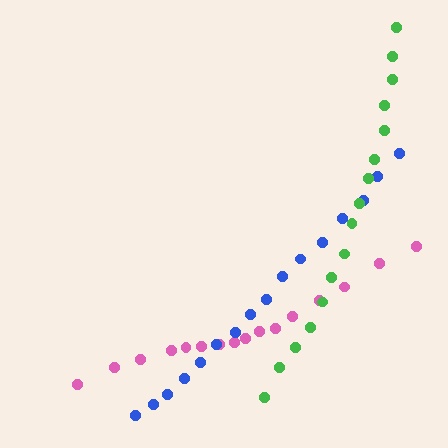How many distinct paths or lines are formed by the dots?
There are 3 distinct paths.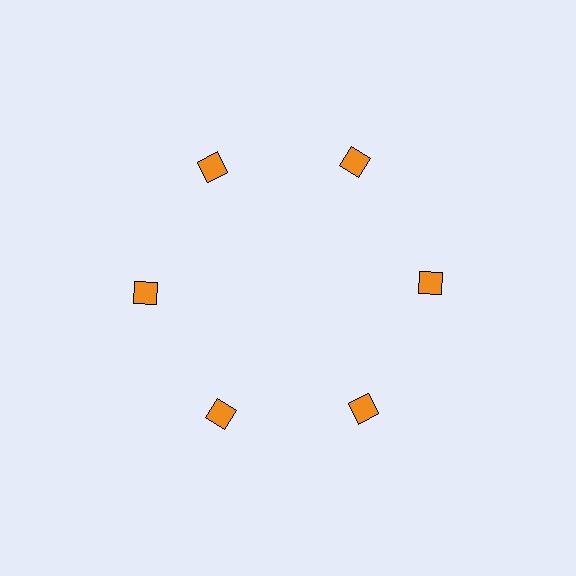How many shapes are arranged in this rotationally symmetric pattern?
There are 6 shapes, arranged in 6 groups of 1.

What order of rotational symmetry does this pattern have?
This pattern has 6-fold rotational symmetry.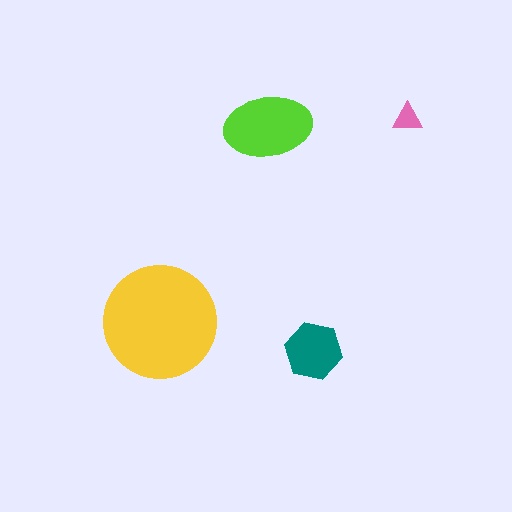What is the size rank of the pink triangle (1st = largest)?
4th.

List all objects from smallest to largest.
The pink triangle, the teal hexagon, the lime ellipse, the yellow circle.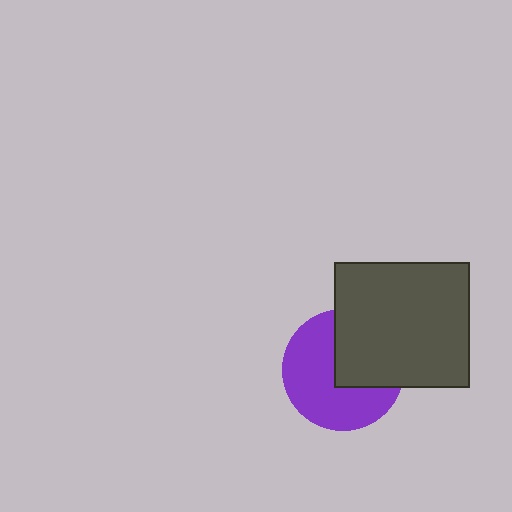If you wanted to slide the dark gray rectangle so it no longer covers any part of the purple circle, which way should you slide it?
Slide it toward the upper-right — that is the most direct way to separate the two shapes.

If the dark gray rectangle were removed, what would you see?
You would see the complete purple circle.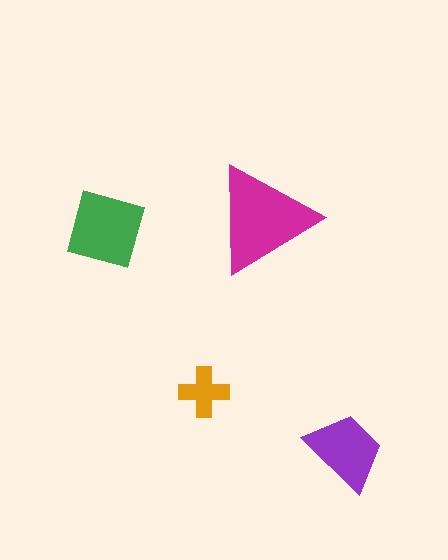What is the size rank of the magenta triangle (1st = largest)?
1st.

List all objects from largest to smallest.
The magenta triangle, the green diamond, the purple trapezoid, the orange cross.